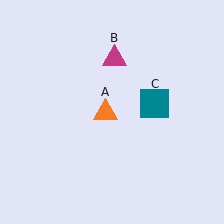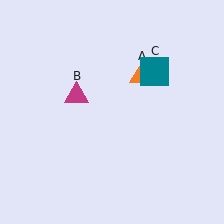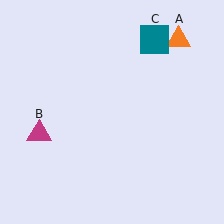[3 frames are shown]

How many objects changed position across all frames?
3 objects changed position: orange triangle (object A), magenta triangle (object B), teal square (object C).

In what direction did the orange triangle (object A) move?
The orange triangle (object A) moved up and to the right.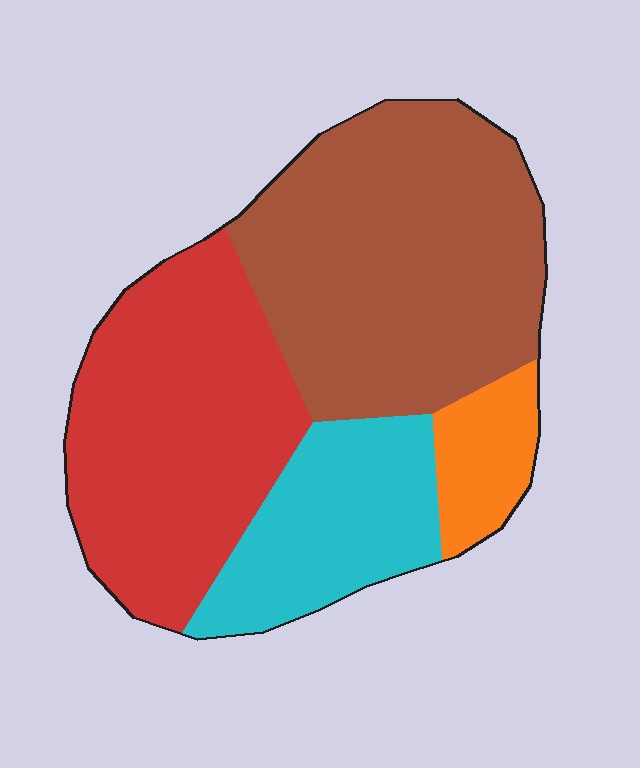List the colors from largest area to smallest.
From largest to smallest: brown, red, cyan, orange.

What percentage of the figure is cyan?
Cyan covers around 20% of the figure.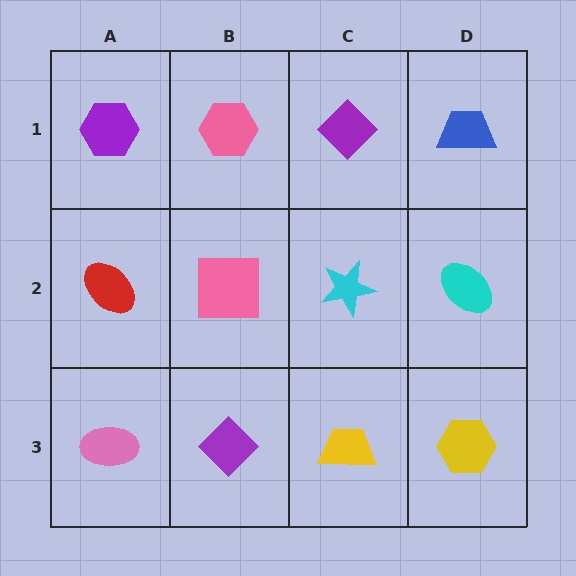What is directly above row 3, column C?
A cyan star.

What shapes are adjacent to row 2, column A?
A purple hexagon (row 1, column A), a pink ellipse (row 3, column A), a pink square (row 2, column B).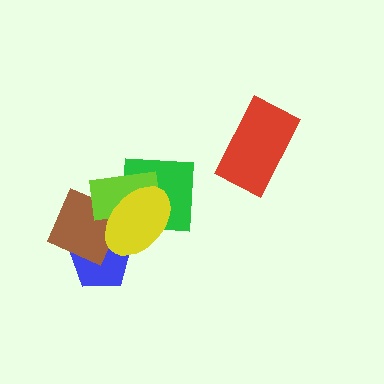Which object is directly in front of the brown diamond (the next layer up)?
The lime rectangle is directly in front of the brown diamond.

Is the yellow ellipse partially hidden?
No, no other shape covers it.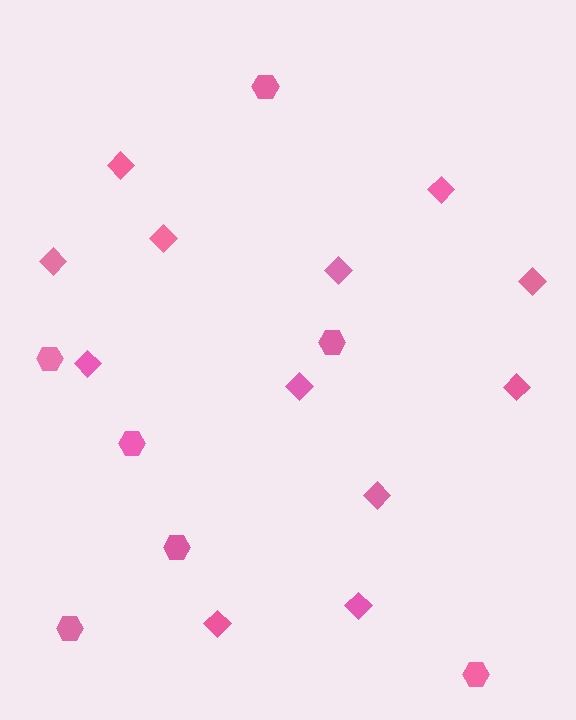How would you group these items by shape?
There are 2 groups: one group of diamonds (12) and one group of hexagons (7).